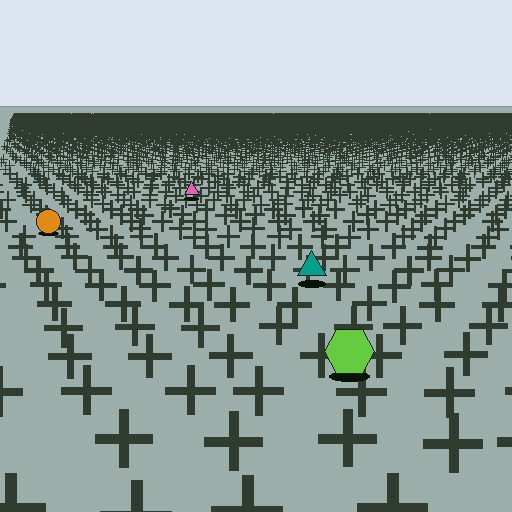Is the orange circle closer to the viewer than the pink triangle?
Yes. The orange circle is closer — you can tell from the texture gradient: the ground texture is coarser near it.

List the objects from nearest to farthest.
From nearest to farthest: the lime hexagon, the teal triangle, the orange circle, the pink triangle.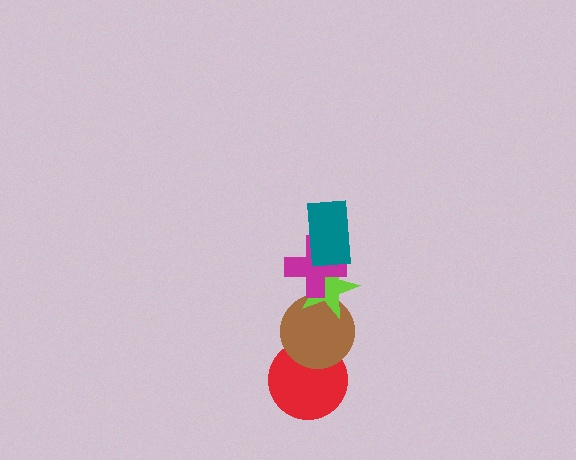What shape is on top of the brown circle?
The lime star is on top of the brown circle.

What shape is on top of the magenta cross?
The teal rectangle is on top of the magenta cross.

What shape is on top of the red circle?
The brown circle is on top of the red circle.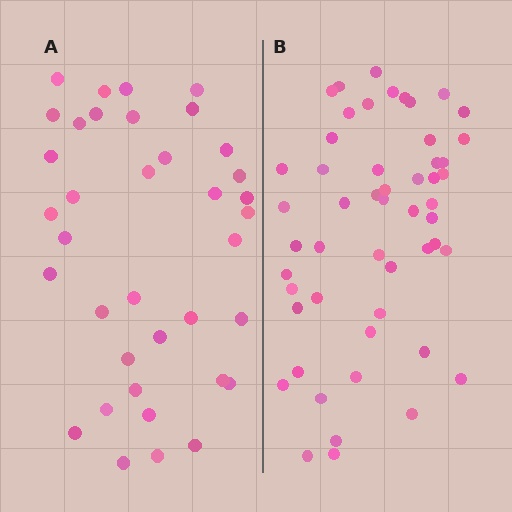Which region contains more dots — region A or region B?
Region B (the right region) has more dots.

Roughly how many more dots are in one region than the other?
Region B has approximately 15 more dots than region A.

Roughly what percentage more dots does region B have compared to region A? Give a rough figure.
About 40% more.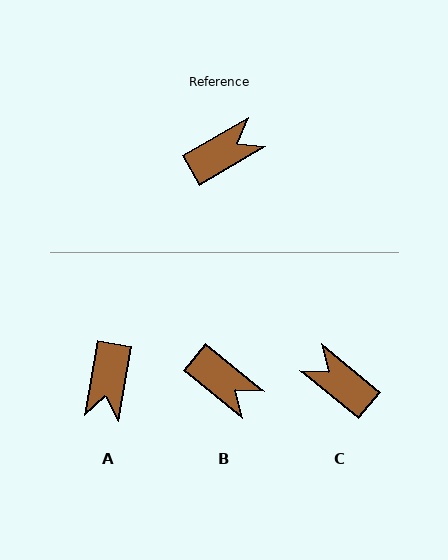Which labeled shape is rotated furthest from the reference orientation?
A, about 130 degrees away.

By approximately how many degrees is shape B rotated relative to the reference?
Approximately 69 degrees clockwise.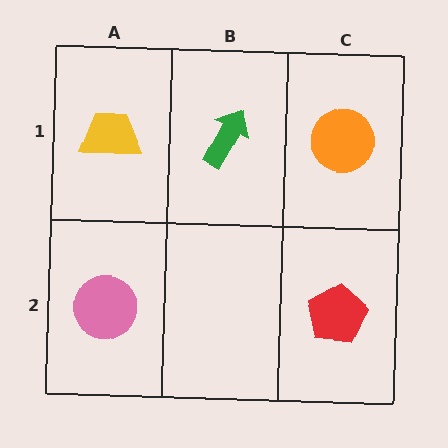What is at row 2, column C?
A red pentagon.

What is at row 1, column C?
An orange circle.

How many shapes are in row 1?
3 shapes.